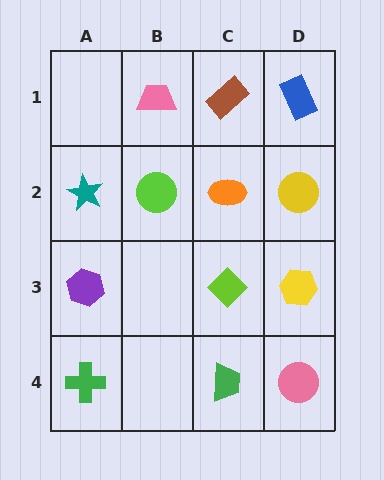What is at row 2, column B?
A lime circle.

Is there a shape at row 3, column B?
No, that cell is empty.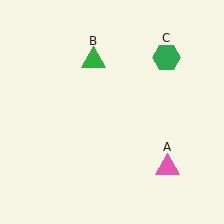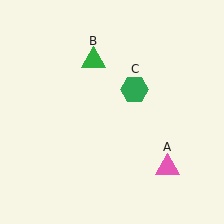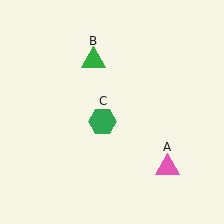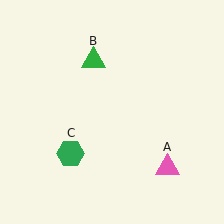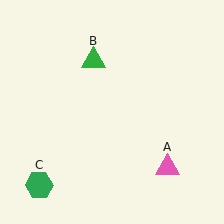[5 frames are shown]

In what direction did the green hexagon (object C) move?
The green hexagon (object C) moved down and to the left.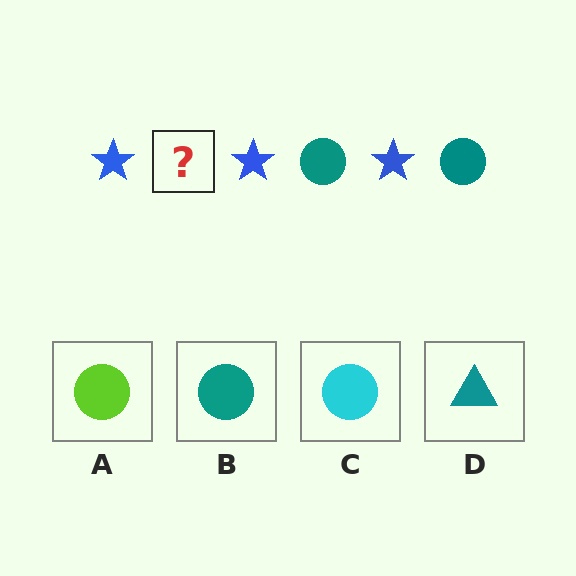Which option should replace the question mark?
Option B.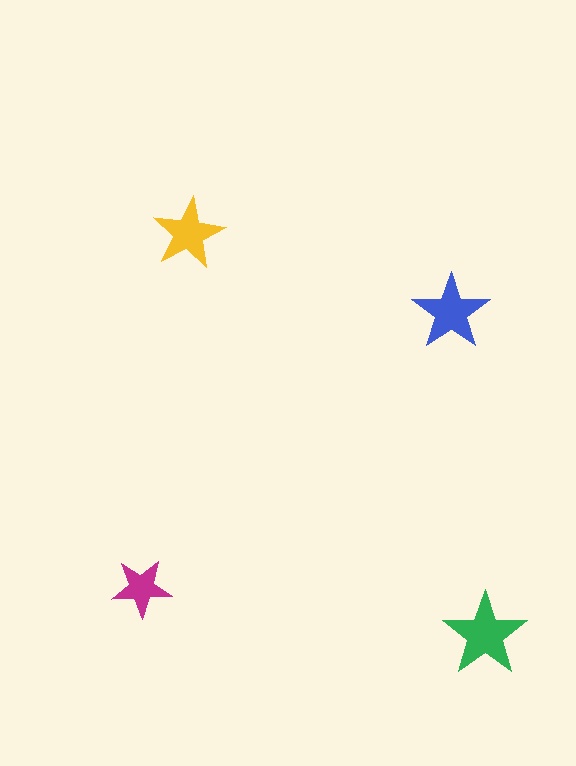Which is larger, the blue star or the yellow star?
The blue one.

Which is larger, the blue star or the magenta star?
The blue one.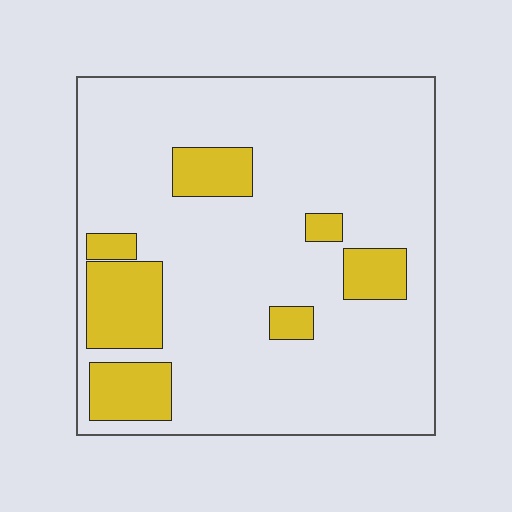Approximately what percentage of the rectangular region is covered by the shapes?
Approximately 20%.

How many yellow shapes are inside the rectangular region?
7.